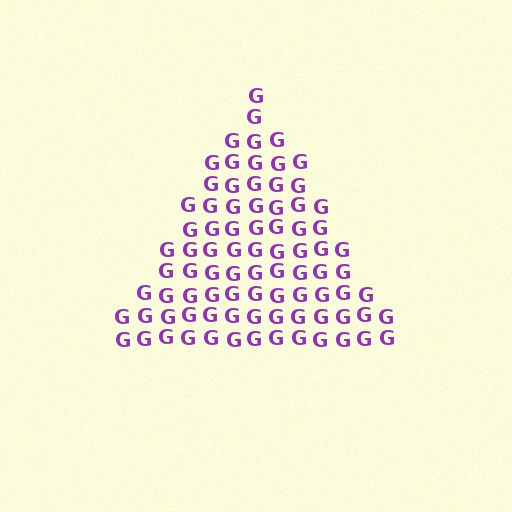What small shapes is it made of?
It is made of small letter G's.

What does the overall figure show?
The overall figure shows a triangle.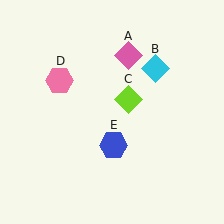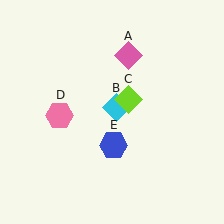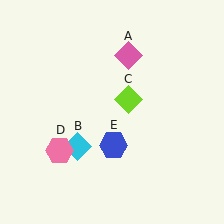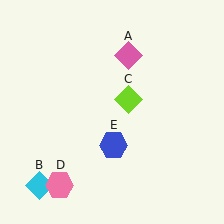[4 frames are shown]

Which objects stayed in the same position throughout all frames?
Pink diamond (object A) and lime diamond (object C) and blue hexagon (object E) remained stationary.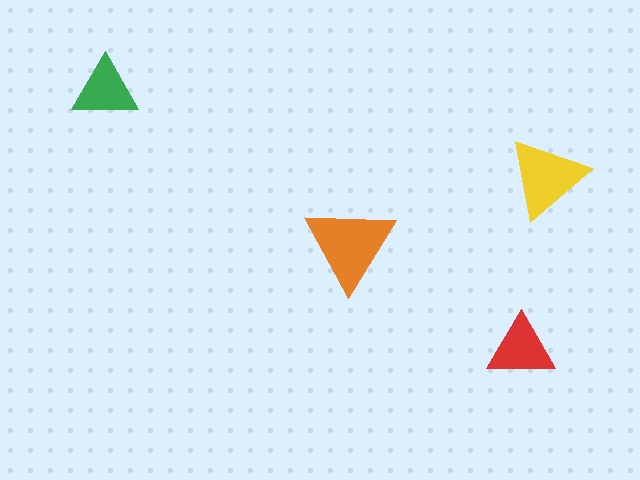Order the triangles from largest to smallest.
the orange one, the yellow one, the red one, the green one.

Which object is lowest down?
The red triangle is bottommost.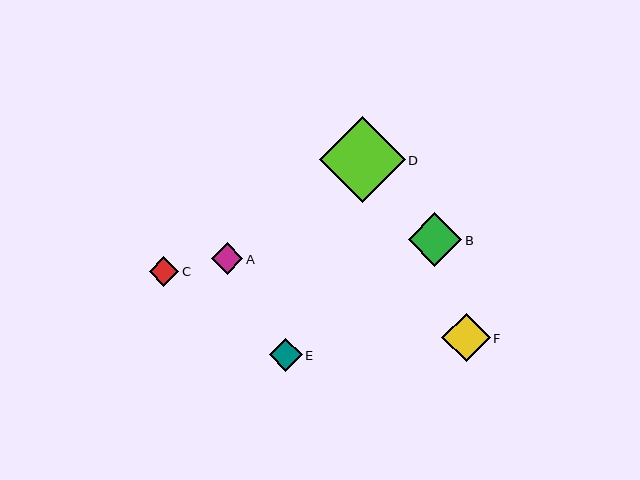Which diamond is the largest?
Diamond D is the largest with a size of approximately 86 pixels.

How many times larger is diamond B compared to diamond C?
Diamond B is approximately 1.8 times the size of diamond C.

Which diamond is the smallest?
Diamond C is the smallest with a size of approximately 29 pixels.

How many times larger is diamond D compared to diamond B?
Diamond D is approximately 1.6 times the size of diamond B.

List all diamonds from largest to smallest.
From largest to smallest: D, B, F, E, A, C.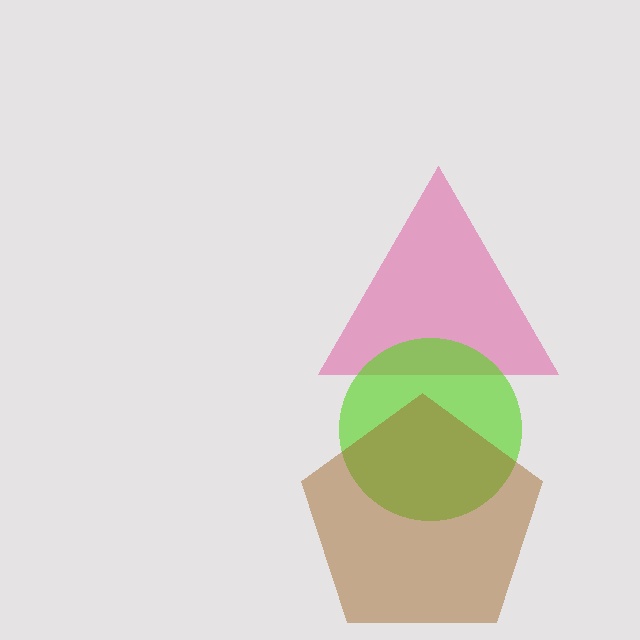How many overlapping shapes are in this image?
There are 3 overlapping shapes in the image.